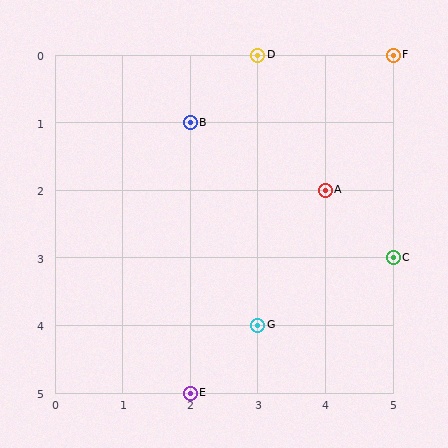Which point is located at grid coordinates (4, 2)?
Point A is at (4, 2).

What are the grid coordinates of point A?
Point A is at grid coordinates (4, 2).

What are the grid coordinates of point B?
Point B is at grid coordinates (2, 1).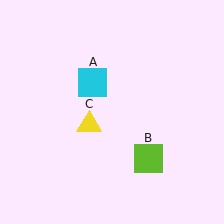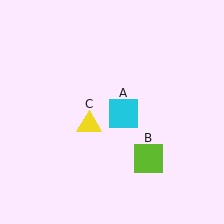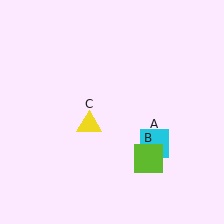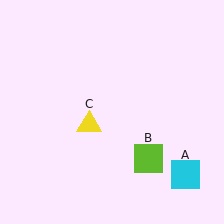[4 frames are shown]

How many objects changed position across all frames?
1 object changed position: cyan square (object A).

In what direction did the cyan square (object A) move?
The cyan square (object A) moved down and to the right.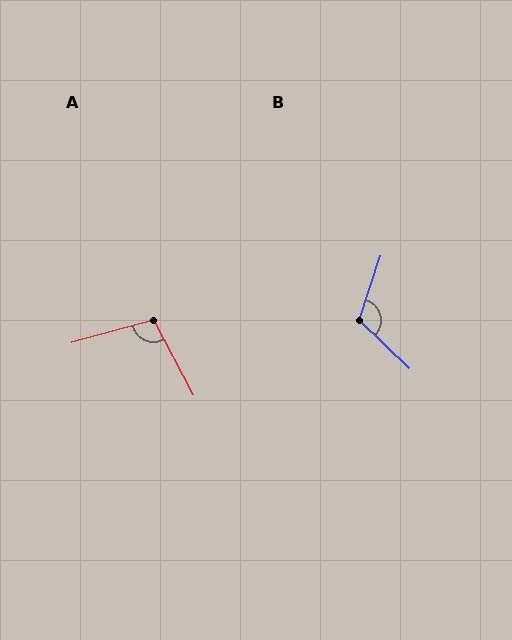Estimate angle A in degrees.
Approximately 102 degrees.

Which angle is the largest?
B, at approximately 116 degrees.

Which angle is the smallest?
A, at approximately 102 degrees.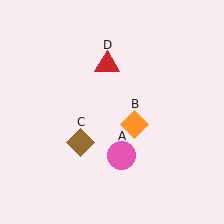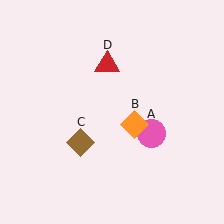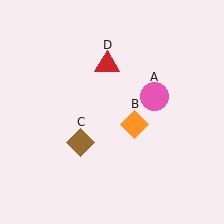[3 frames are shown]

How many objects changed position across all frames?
1 object changed position: pink circle (object A).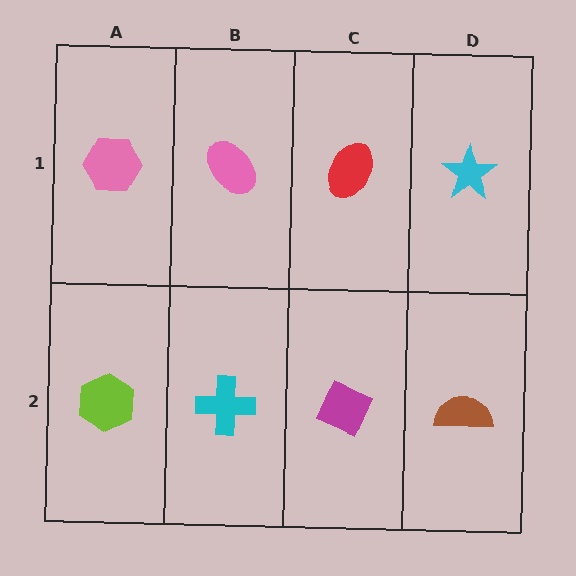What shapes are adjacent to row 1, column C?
A magenta diamond (row 2, column C), a pink ellipse (row 1, column B), a cyan star (row 1, column D).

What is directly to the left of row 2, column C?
A cyan cross.